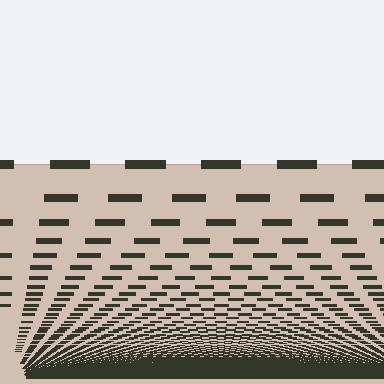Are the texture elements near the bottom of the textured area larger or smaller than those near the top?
Smaller. The gradient is inverted — elements near the bottom are smaller and denser.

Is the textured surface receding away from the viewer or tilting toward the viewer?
The surface appears to tilt toward the viewer. Texture elements get larger and sparser toward the top.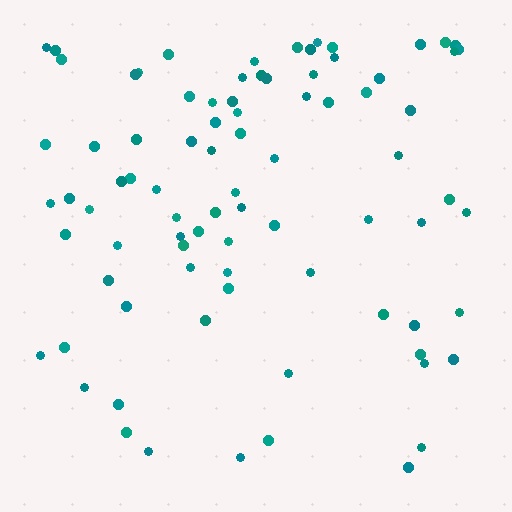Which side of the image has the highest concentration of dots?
The top.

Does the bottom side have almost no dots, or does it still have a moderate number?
Still a moderate number, just noticeably fewer than the top.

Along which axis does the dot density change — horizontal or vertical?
Vertical.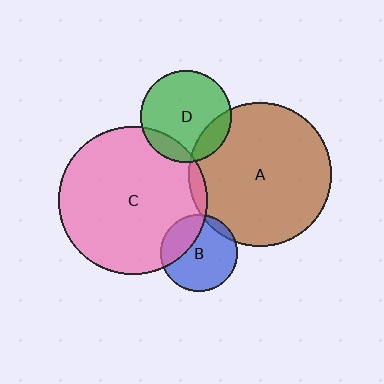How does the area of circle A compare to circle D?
Approximately 2.5 times.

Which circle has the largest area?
Circle C (pink).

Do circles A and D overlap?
Yes.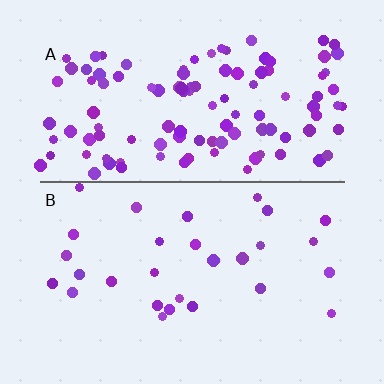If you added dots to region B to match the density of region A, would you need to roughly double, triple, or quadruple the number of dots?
Approximately quadruple.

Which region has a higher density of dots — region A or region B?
A (the top).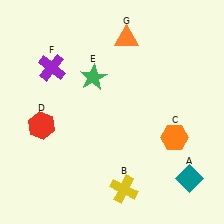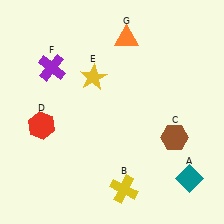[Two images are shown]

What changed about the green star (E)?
In Image 1, E is green. In Image 2, it changed to yellow.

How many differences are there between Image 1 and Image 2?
There are 2 differences between the two images.